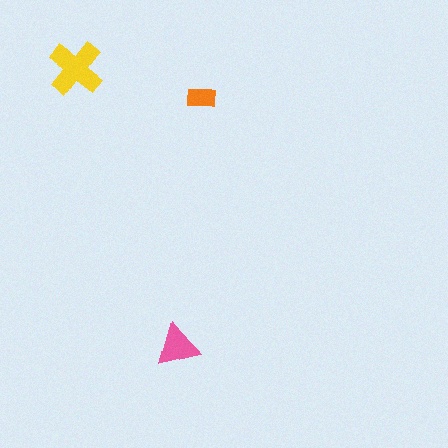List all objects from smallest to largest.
The orange rectangle, the pink triangle, the yellow cross.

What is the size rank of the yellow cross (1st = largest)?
1st.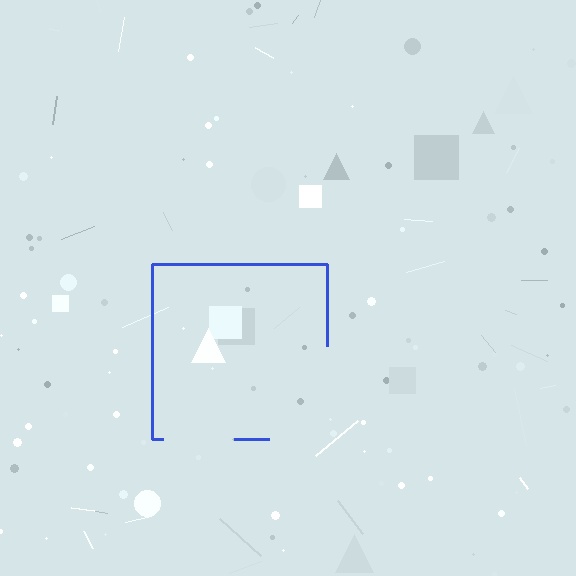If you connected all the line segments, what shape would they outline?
They would outline a square.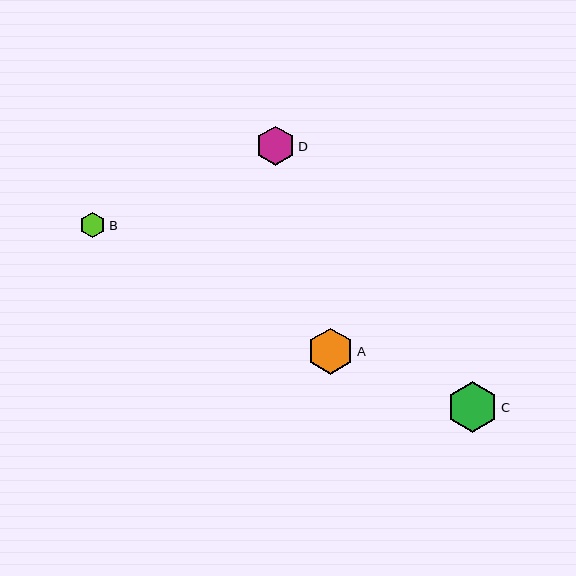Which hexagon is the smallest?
Hexagon B is the smallest with a size of approximately 26 pixels.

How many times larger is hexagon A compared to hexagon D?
Hexagon A is approximately 1.2 times the size of hexagon D.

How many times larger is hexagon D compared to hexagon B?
Hexagon D is approximately 1.5 times the size of hexagon B.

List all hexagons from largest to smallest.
From largest to smallest: C, A, D, B.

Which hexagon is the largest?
Hexagon C is the largest with a size of approximately 50 pixels.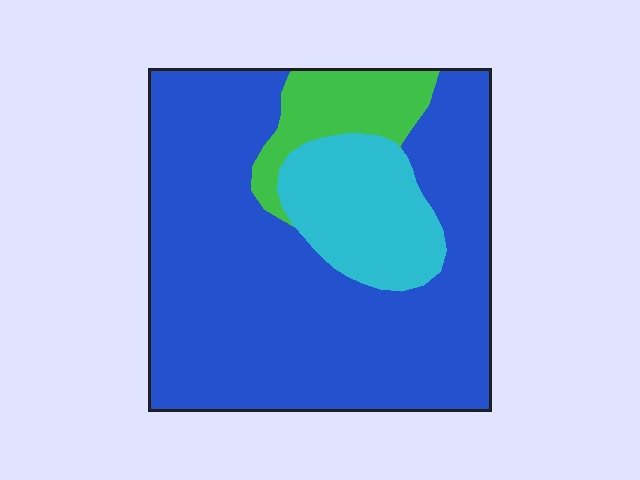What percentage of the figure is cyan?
Cyan covers roughly 15% of the figure.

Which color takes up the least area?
Green, at roughly 10%.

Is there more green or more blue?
Blue.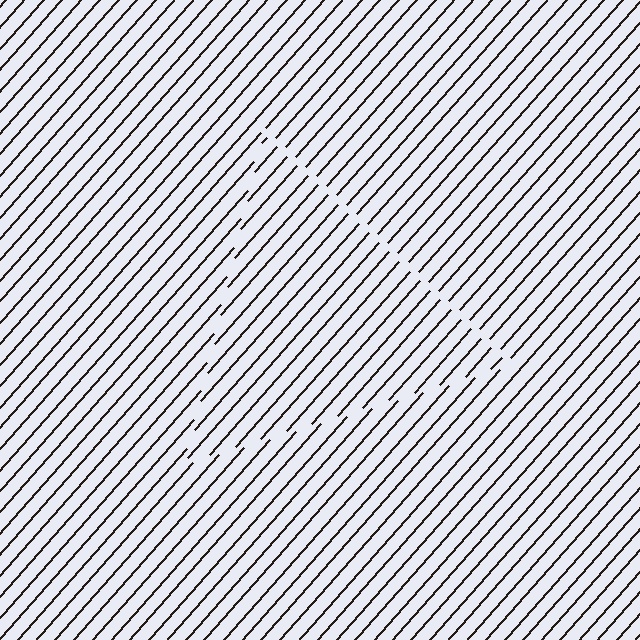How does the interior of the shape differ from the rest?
The interior of the shape contains the same grating, shifted by half a period — the contour is defined by the phase discontinuity where line-ends from the inner and outer gratings abut.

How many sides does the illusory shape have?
3 sides — the line-ends trace a triangle.